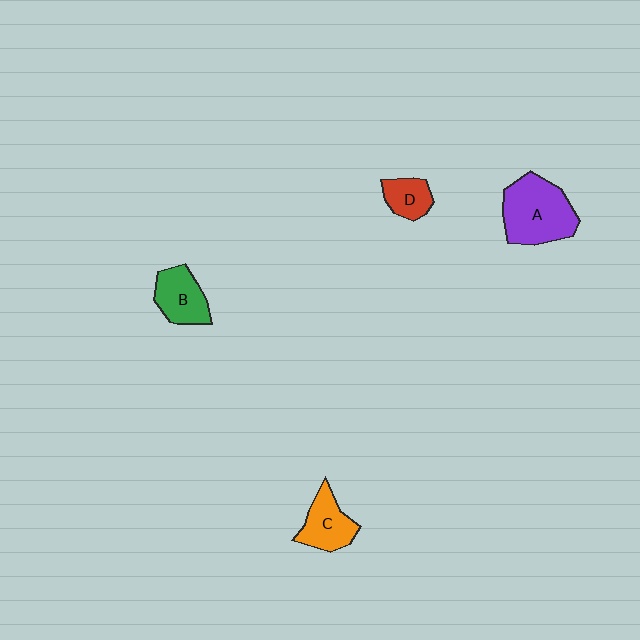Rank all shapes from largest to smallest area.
From largest to smallest: A (purple), C (orange), B (green), D (red).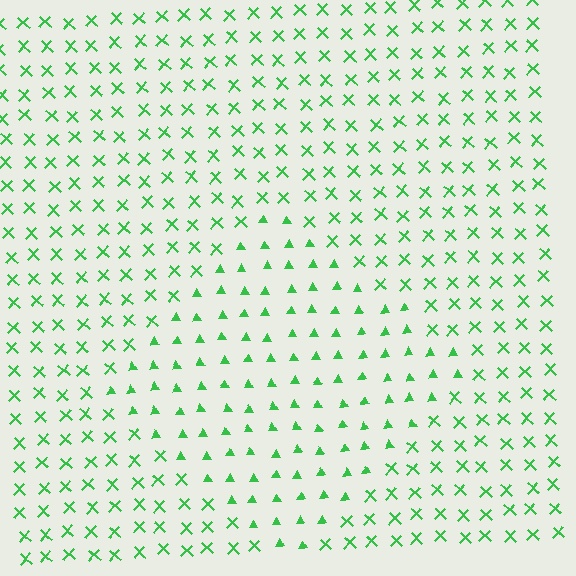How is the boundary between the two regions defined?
The boundary is defined by a change in element shape: triangles inside vs. X marks outside. All elements share the same color and spacing.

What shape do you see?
I see a diamond.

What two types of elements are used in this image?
The image uses triangles inside the diamond region and X marks outside it.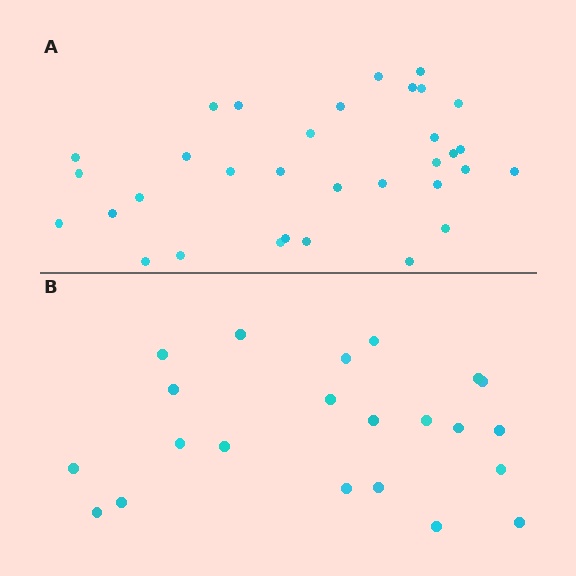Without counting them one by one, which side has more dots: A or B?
Region A (the top region) has more dots.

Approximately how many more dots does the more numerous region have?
Region A has roughly 12 or so more dots than region B.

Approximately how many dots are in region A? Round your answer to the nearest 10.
About 30 dots. (The exact count is 33, which rounds to 30.)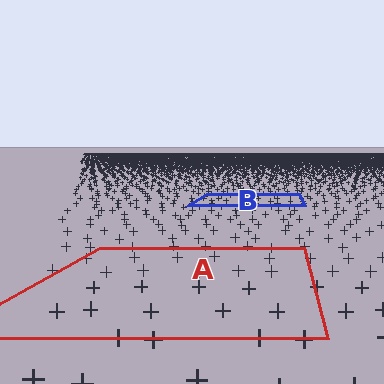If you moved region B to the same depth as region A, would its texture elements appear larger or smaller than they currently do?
They would appear larger. At a closer depth, the same texture elements are projected at a bigger on-screen size.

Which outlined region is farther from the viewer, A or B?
Region B is farther from the viewer — the texture elements inside it appear smaller and more densely packed.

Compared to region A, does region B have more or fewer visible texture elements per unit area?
Region B has more texture elements per unit area — they are packed more densely because it is farther away.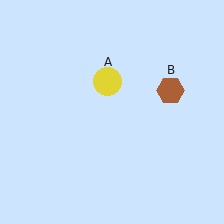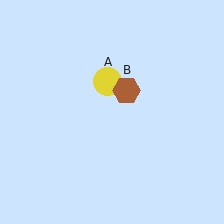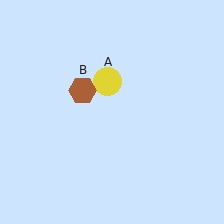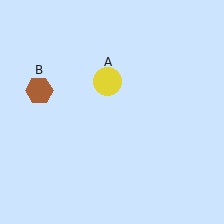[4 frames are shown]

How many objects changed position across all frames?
1 object changed position: brown hexagon (object B).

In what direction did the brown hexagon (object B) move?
The brown hexagon (object B) moved left.